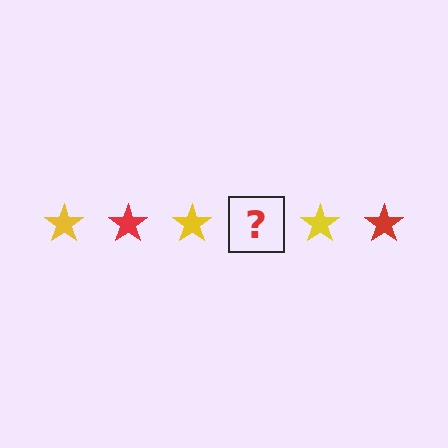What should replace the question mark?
The question mark should be replaced with a red star.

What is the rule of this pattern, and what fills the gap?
The rule is that the pattern cycles through yellow, red stars. The gap should be filled with a red star.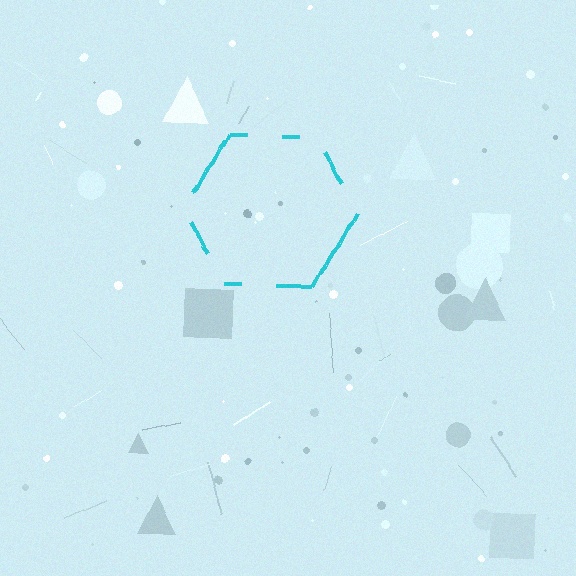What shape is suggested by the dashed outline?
The dashed outline suggests a hexagon.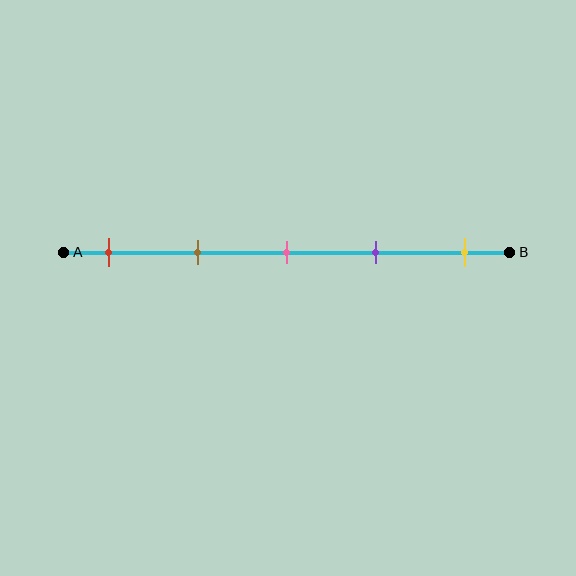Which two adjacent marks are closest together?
The pink and purple marks are the closest adjacent pair.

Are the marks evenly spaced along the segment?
Yes, the marks are approximately evenly spaced.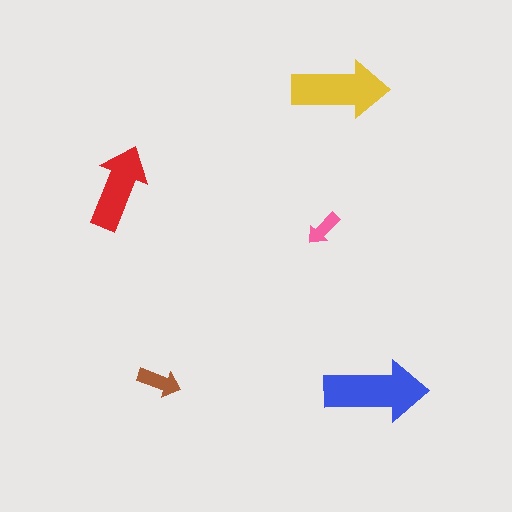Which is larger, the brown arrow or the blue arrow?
The blue one.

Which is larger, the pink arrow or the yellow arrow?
The yellow one.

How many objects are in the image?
There are 5 objects in the image.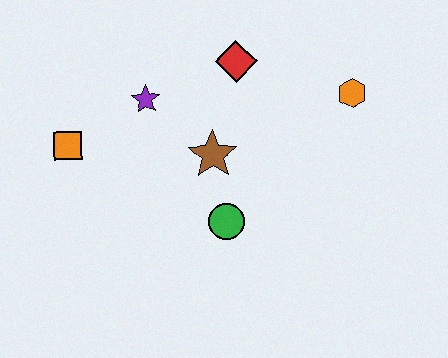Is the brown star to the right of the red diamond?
No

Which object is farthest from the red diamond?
The orange square is farthest from the red diamond.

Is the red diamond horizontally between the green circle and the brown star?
No